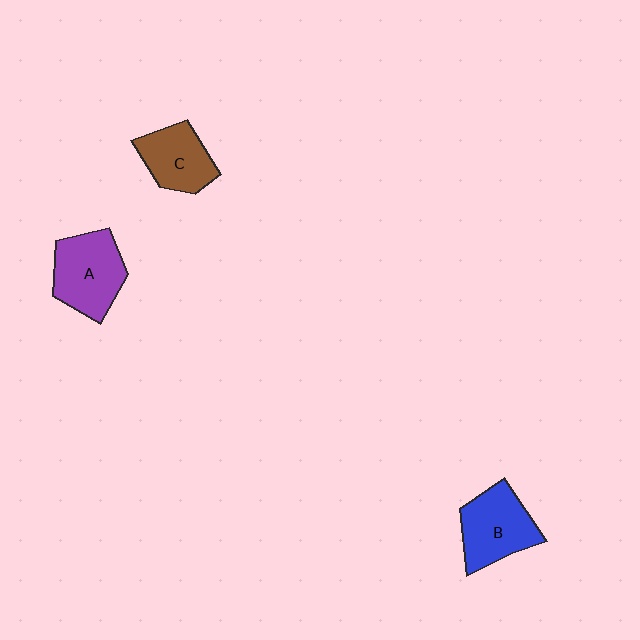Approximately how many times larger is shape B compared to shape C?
Approximately 1.2 times.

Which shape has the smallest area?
Shape C (brown).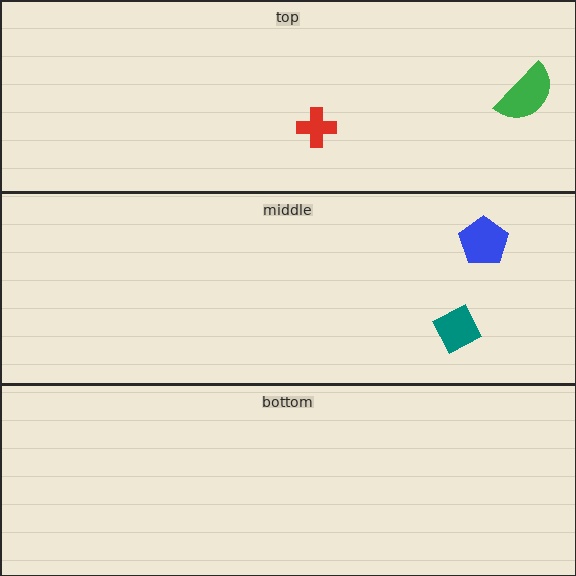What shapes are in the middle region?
The teal diamond, the blue pentagon.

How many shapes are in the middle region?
2.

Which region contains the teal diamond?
The middle region.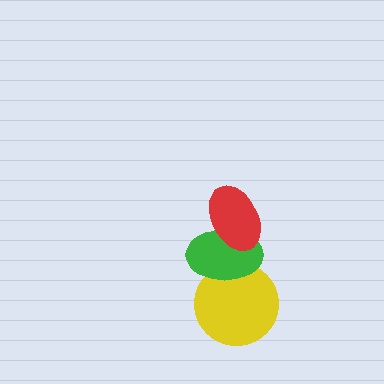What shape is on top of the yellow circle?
The green ellipse is on top of the yellow circle.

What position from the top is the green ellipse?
The green ellipse is 2nd from the top.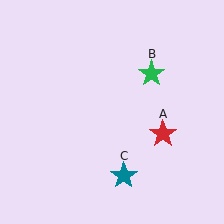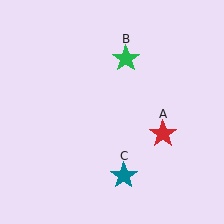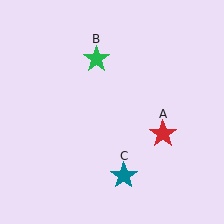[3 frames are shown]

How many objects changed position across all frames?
1 object changed position: green star (object B).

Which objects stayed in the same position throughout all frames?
Red star (object A) and teal star (object C) remained stationary.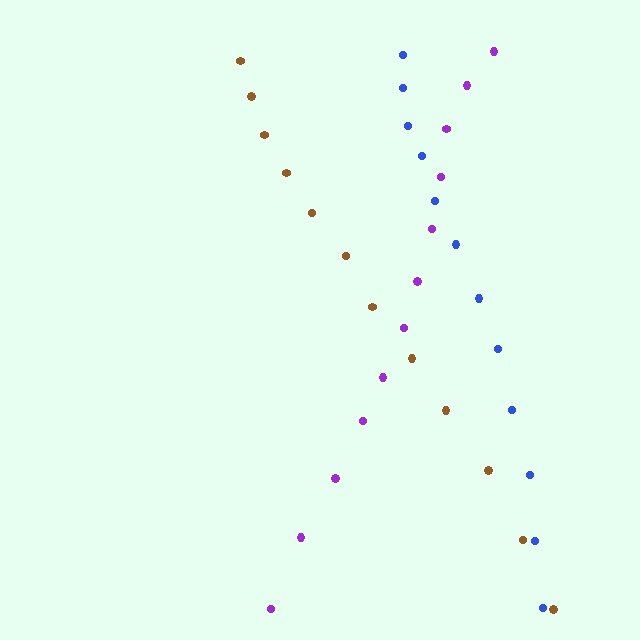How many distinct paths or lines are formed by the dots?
There are 3 distinct paths.